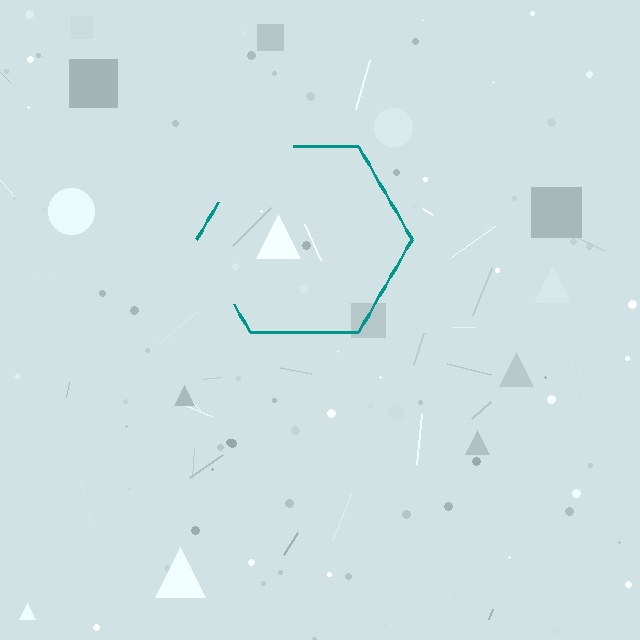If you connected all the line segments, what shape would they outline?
They would outline a hexagon.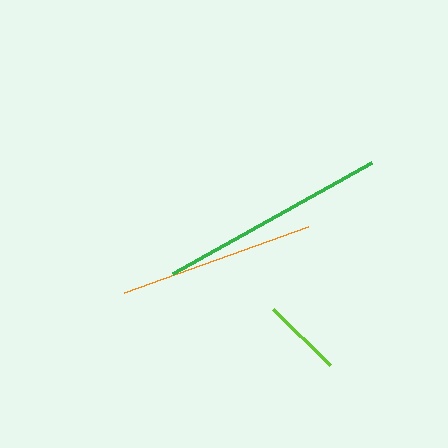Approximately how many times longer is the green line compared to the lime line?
The green line is approximately 2.9 times the length of the lime line.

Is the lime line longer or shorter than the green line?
The green line is longer than the lime line.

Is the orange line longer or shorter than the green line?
The green line is longer than the orange line.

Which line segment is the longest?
The green line is the longest at approximately 228 pixels.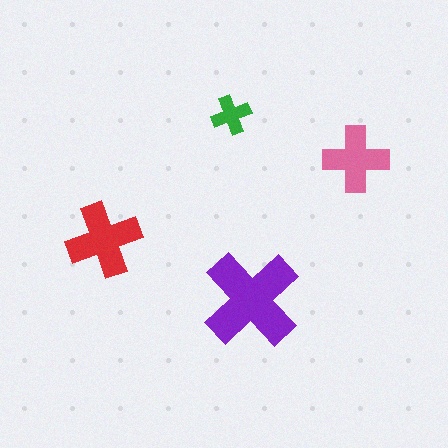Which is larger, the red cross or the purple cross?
The purple one.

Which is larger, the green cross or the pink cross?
The pink one.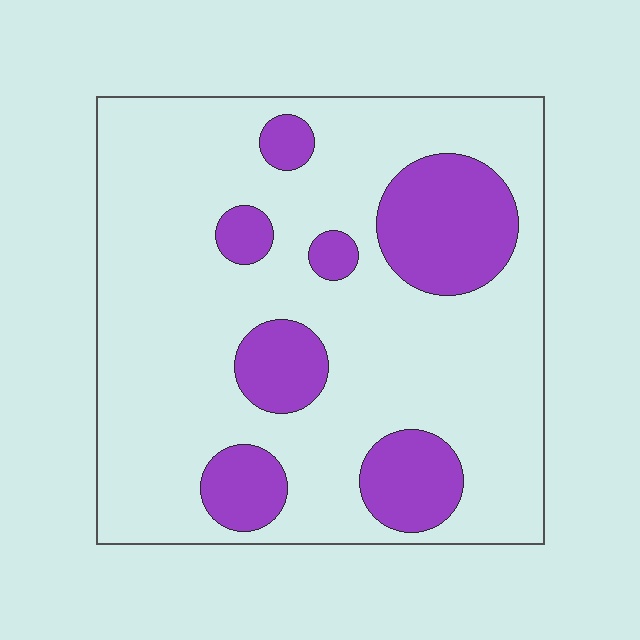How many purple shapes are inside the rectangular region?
7.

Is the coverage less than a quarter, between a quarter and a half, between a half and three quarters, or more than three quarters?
Less than a quarter.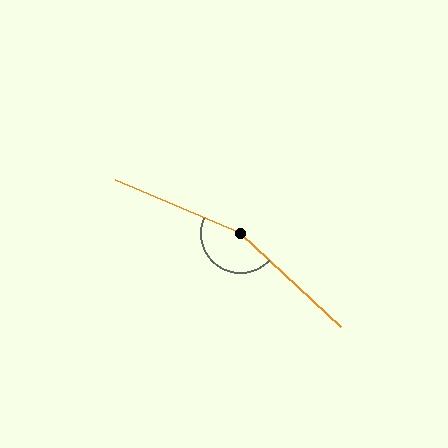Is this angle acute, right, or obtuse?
It is obtuse.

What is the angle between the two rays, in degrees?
Approximately 160 degrees.